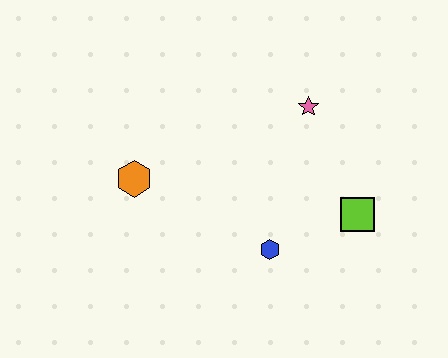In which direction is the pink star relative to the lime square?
The pink star is above the lime square.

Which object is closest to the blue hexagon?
The lime square is closest to the blue hexagon.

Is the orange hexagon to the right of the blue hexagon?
No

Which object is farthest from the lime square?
The orange hexagon is farthest from the lime square.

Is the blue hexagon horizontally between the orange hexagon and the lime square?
Yes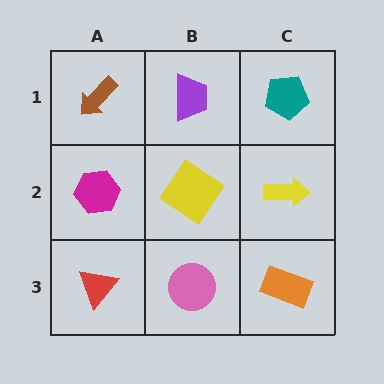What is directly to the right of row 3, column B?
An orange rectangle.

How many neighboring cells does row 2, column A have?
3.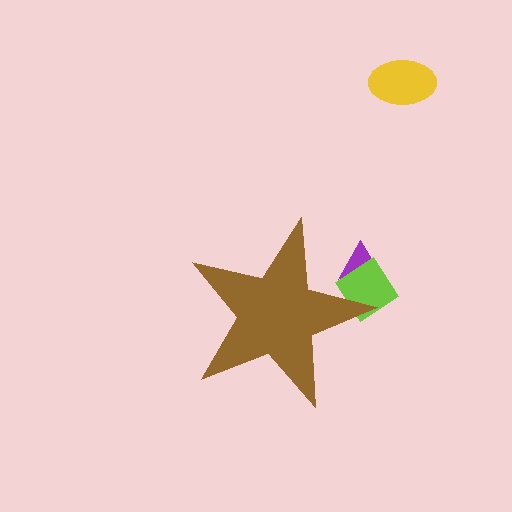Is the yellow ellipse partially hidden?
No, the yellow ellipse is fully visible.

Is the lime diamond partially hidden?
Yes, the lime diamond is partially hidden behind the brown star.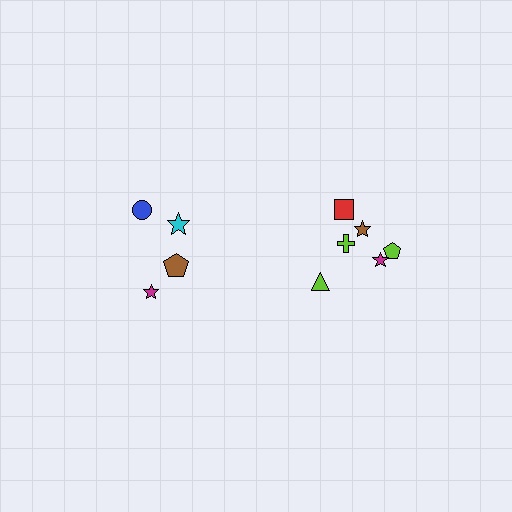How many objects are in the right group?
There are 6 objects.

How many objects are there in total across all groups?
There are 10 objects.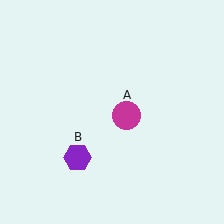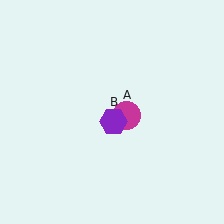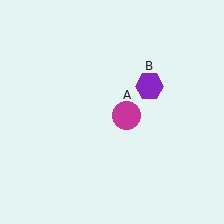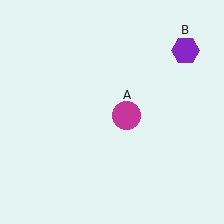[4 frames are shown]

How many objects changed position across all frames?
1 object changed position: purple hexagon (object B).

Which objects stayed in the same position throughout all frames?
Magenta circle (object A) remained stationary.